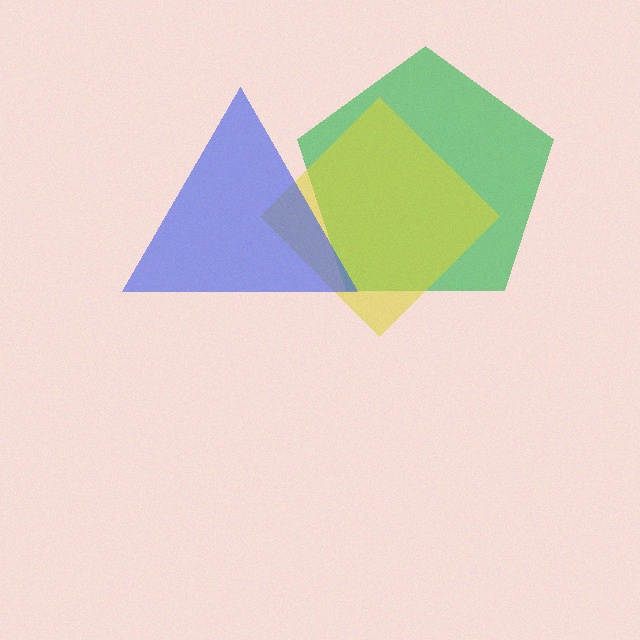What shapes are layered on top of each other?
The layered shapes are: a green pentagon, a yellow diamond, a blue triangle.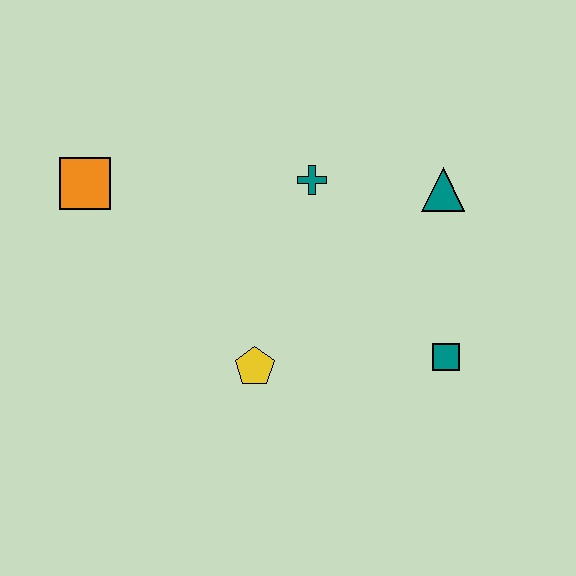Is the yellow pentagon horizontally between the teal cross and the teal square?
No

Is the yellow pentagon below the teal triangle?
Yes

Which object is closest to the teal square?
The teal triangle is closest to the teal square.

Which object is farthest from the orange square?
The teal square is farthest from the orange square.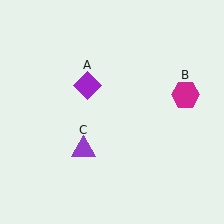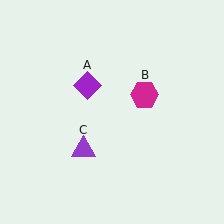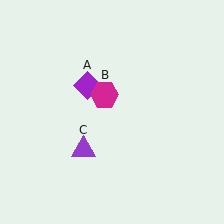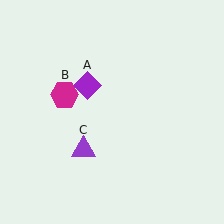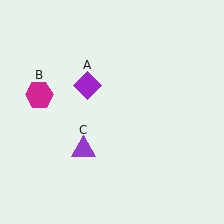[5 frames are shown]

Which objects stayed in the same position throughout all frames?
Purple diamond (object A) and purple triangle (object C) remained stationary.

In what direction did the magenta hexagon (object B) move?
The magenta hexagon (object B) moved left.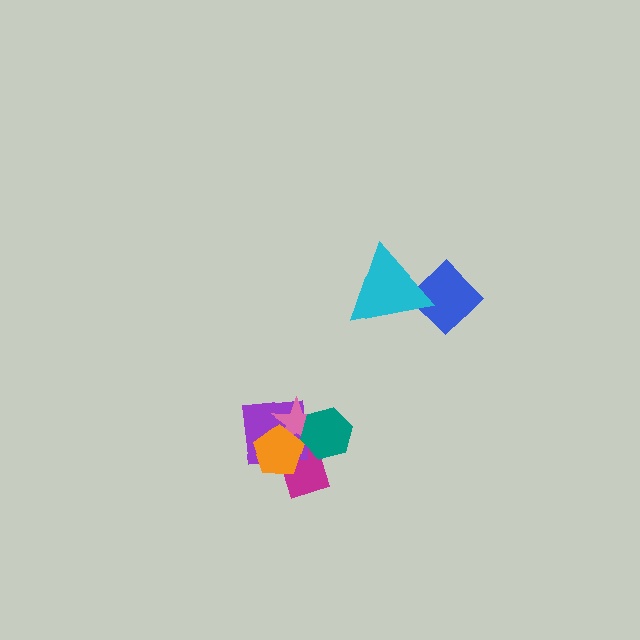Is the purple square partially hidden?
Yes, it is partially covered by another shape.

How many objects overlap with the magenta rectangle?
4 objects overlap with the magenta rectangle.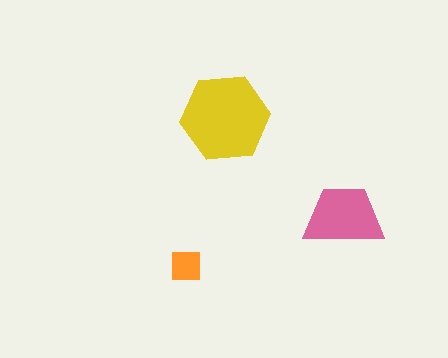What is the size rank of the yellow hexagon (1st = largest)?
1st.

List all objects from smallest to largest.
The orange square, the pink trapezoid, the yellow hexagon.